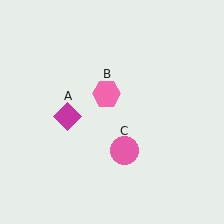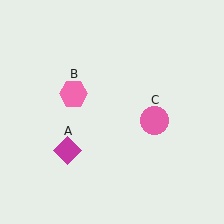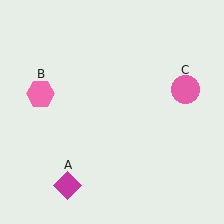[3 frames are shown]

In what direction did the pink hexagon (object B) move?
The pink hexagon (object B) moved left.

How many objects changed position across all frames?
3 objects changed position: magenta diamond (object A), pink hexagon (object B), pink circle (object C).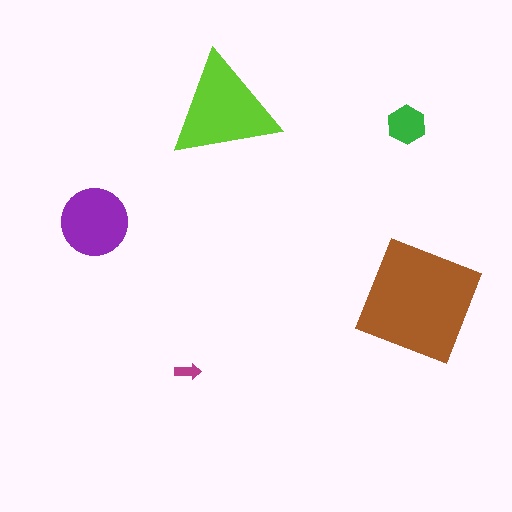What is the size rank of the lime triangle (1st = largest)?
2nd.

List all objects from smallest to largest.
The magenta arrow, the green hexagon, the purple circle, the lime triangle, the brown square.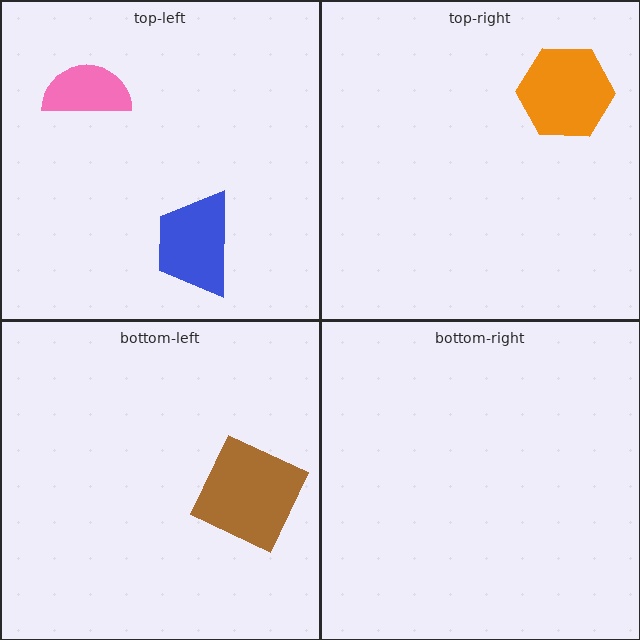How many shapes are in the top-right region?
1.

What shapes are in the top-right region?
The orange hexagon.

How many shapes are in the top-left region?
2.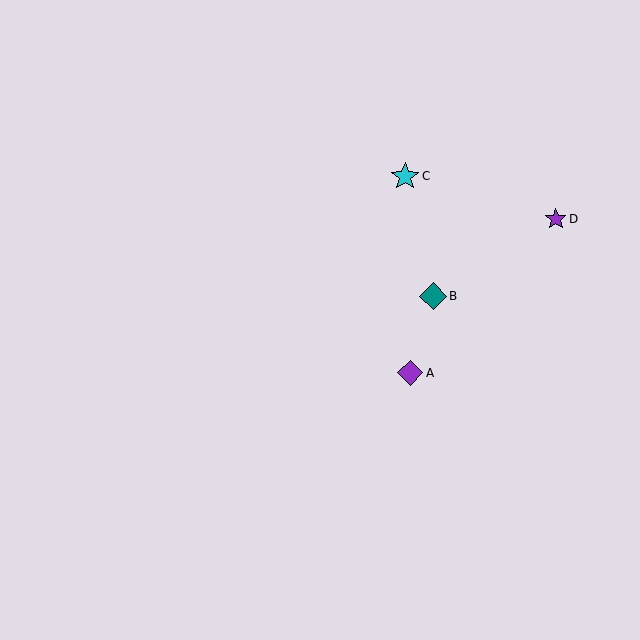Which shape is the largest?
The cyan star (labeled C) is the largest.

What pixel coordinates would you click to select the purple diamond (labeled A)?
Click at (410, 373) to select the purple diamond A.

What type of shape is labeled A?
Shape A is a purple diamond.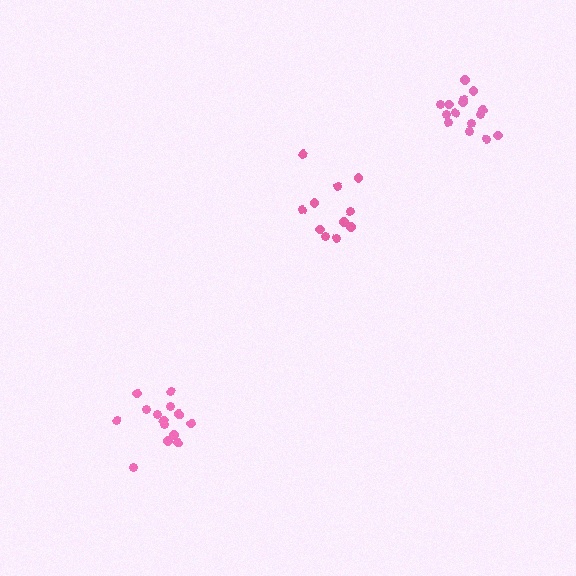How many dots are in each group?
Group 1: 11 dots, Group 2: 14 dots, Group 3: 15 dots (40 total).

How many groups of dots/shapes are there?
There are 3 groups.